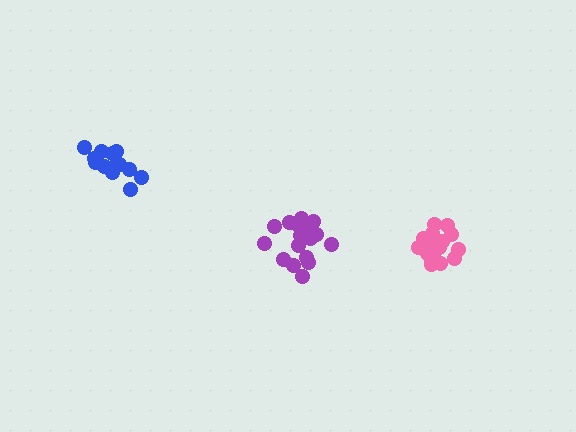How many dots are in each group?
Group 1: 13 dots, Group 2: 18 dots, Group 3: 18 dots (49 total).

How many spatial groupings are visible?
There are 3 spatial groupings.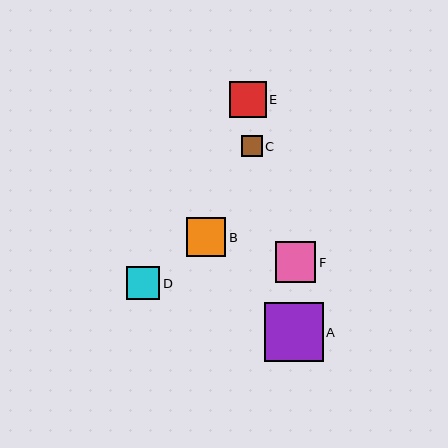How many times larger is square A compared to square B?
Square A is approximately 1.5 times the size of square B.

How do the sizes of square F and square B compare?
Square F and square B are approximately the same size.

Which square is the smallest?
Square C is the smallest with a size of approximately 21 pixels.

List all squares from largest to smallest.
From largest to smallest: A, F, B, E, D, C.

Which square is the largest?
Square A is the largest with a size of approximately 59 pixels.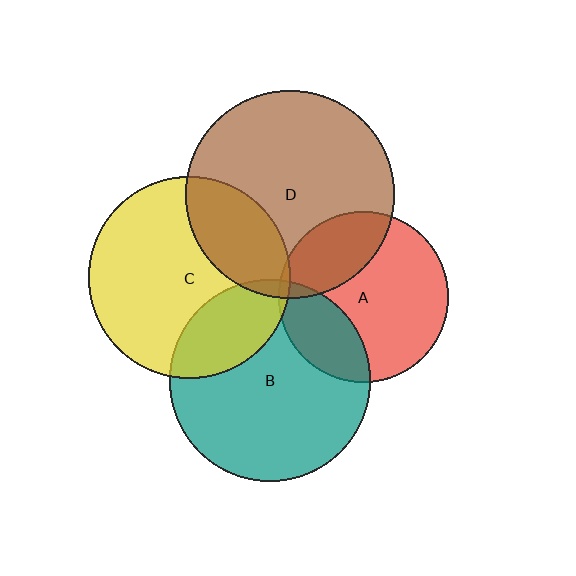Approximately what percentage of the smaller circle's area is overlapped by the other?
Approximately 25%.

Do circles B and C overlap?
Yes.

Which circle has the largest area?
Circle D (brown).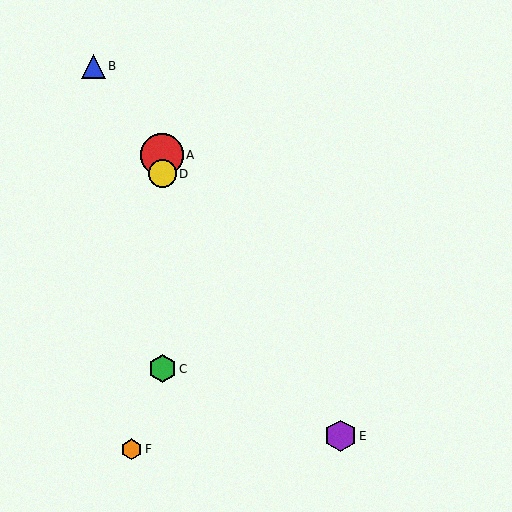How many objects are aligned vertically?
3 objects (A, C, D) are aligned vertically.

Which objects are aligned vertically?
Objects A, C, D are aligned vertically.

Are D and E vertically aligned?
No, D is at x≈162 and E is at x≈340.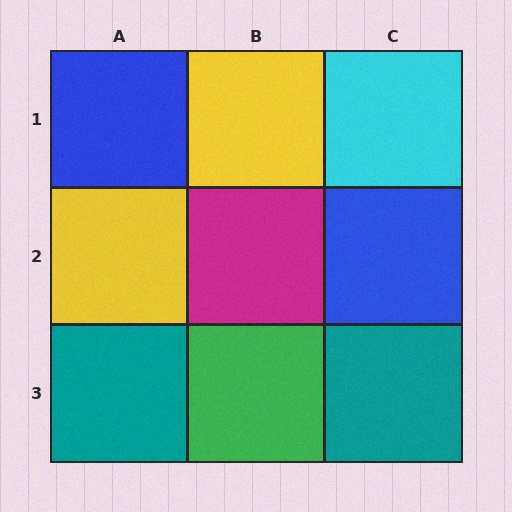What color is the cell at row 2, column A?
Yellow.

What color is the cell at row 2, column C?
Blue.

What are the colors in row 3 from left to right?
Teal, green, teal.